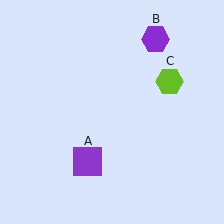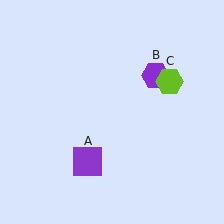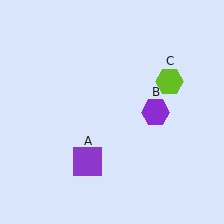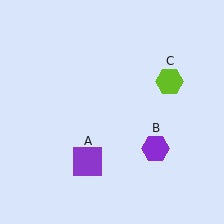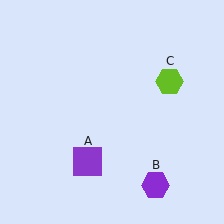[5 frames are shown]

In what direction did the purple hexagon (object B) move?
The purple hexagon (object B) moved down.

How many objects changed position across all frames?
1 object changed position: purple hexagon (object B).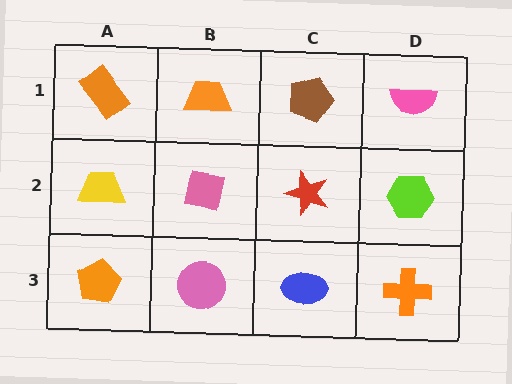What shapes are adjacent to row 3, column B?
A pink square (row 2, column B), an orange pentagon (row 3, column A), a blue ellipse (row 3, column C).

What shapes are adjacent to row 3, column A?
A yellow trapezoid (row 2, column A), a pink circle (row 3, column B).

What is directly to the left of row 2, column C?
A pink square.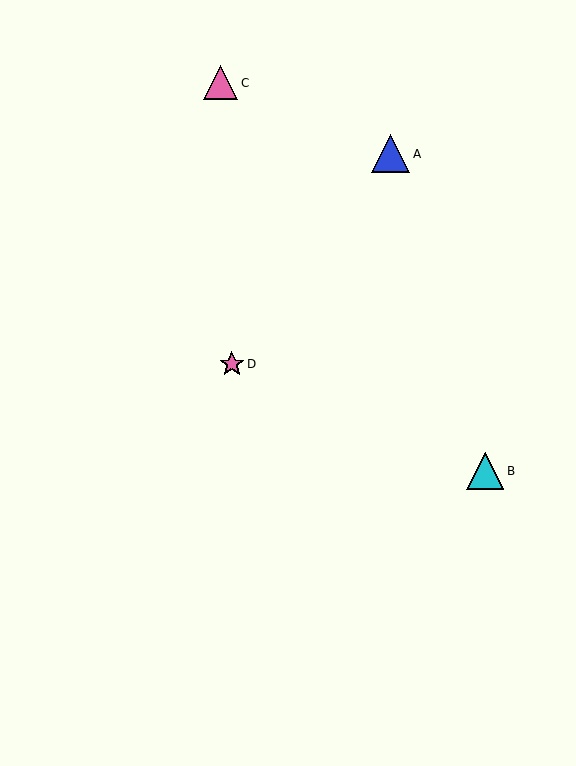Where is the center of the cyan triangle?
The center of the cyan triangle is at (485, 471).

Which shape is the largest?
The blue triangle (labeled A) is the largest.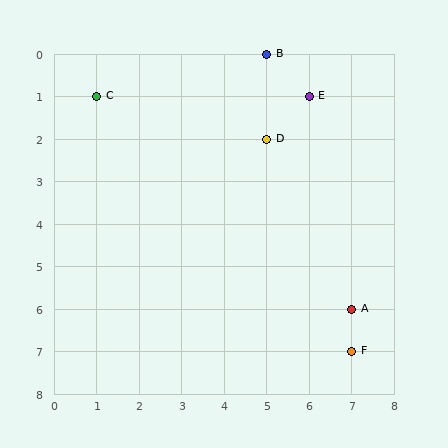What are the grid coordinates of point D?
Point D is at grid coordinates (5, 2).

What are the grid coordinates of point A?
Point A is at grid coordinates (7, 6).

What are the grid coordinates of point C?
Point C is at grid coordinates (1, 1).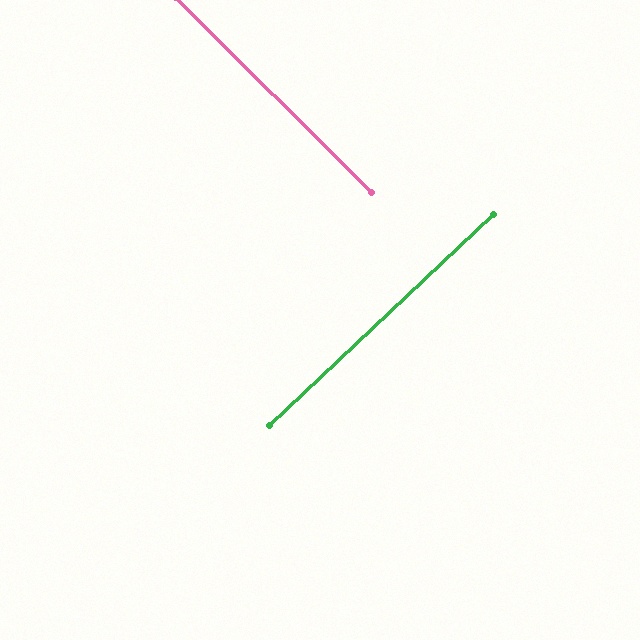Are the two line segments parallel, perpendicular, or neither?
Perpendicular — they meet at approximately 88°.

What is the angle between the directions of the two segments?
Approximately 88 degrees.